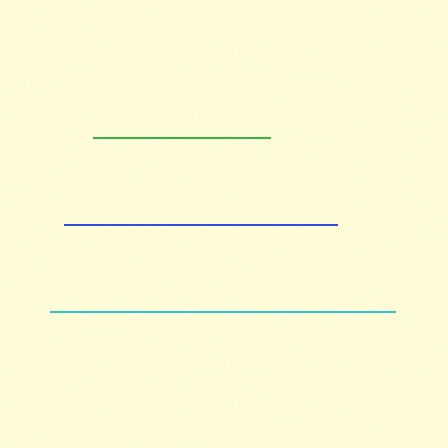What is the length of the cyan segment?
The cyan segment is approximately 345 pixels long.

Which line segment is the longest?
The cyan line is the longest at approximately 345 pixels.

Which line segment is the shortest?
The green line is the shortest at approximately 176 pixels.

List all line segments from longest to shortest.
From longest to shortest: cyan, blue, green.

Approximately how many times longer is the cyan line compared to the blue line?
The cyan line is approximately 1.3 times the length of the blue line.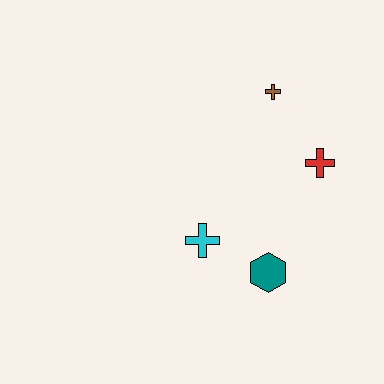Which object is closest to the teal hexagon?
The cyan cross is closest to the teal hexagon.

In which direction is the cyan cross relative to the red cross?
The cyan cross is to the left of the red cross.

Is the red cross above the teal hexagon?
Yes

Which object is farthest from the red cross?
The cyan cross is farthest from the red cross.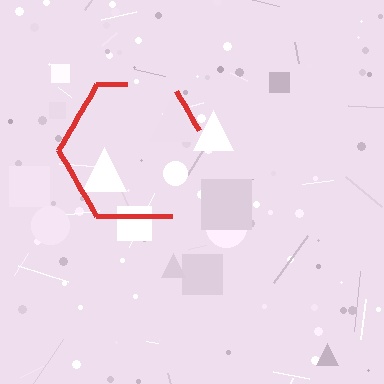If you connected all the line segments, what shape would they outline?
They would outline a hexagon.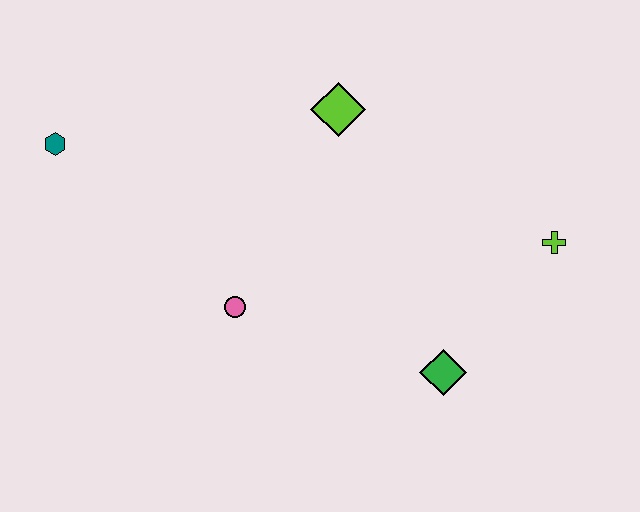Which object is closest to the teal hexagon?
The pink circle is closest to the teal hexagon.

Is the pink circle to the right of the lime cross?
No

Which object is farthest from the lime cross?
The teal hexagon is farthest from the lime cross.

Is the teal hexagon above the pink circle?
Yes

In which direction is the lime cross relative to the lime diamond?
The lime cross is to the right of the lime diamond.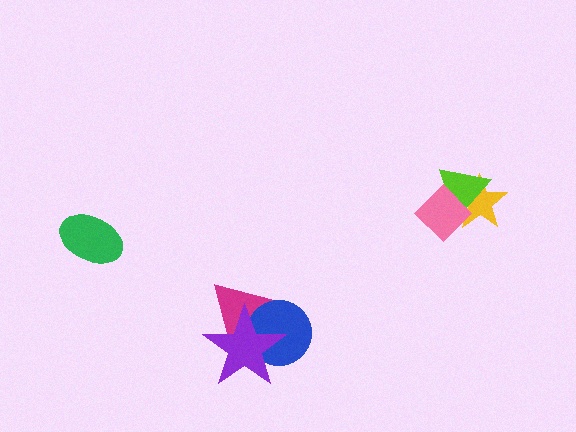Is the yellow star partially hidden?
Yes, it is partially covered by another shape.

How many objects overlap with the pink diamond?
2 objects overlap with the pink diamond.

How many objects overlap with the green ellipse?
0 objects overlap with the green ellipse.